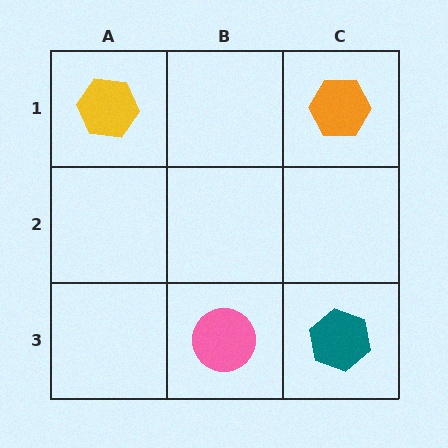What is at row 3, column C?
A teal hexagon.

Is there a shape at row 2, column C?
No, that cell is empty.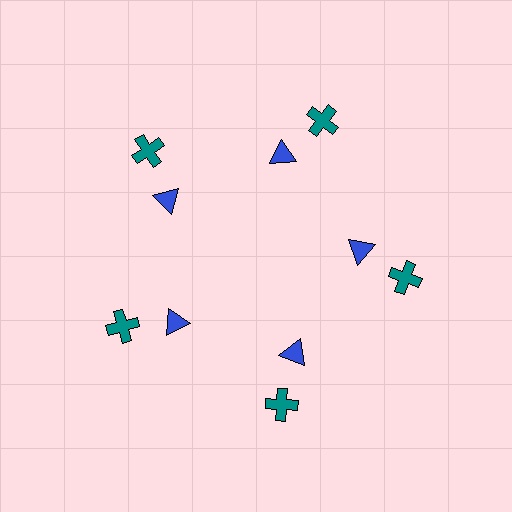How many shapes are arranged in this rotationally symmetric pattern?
There are 10 shapes, arranged in 5 groups of 2.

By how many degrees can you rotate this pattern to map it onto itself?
The pattern maps onto itself every 72 degrees of rotation.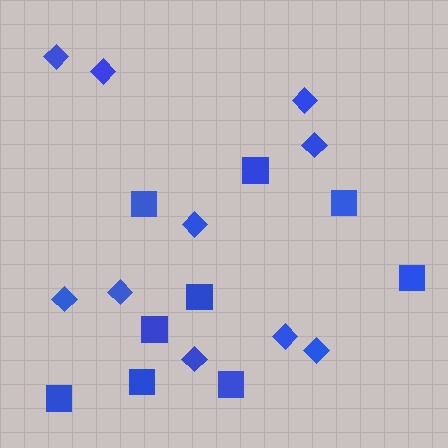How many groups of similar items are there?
There are 2 groups: one group of diamonds (10) and one group of squares (9).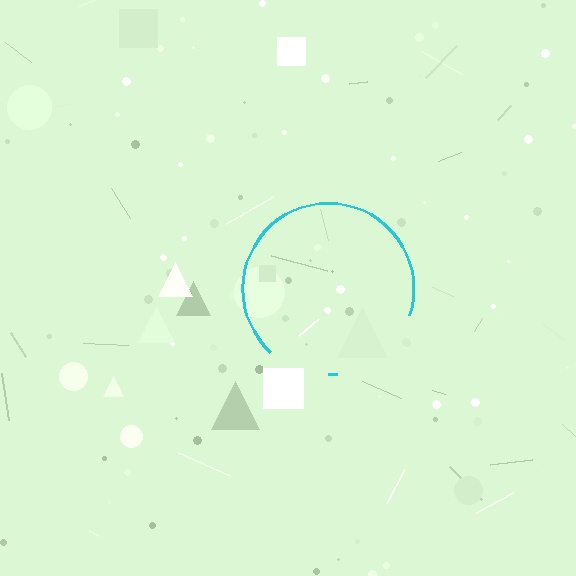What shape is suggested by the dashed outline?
The dashed outline suggests a circle.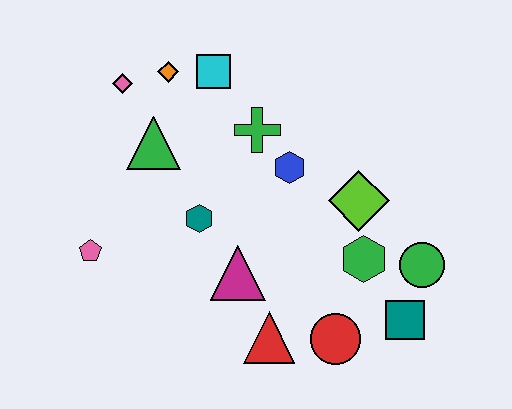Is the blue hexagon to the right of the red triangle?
Yes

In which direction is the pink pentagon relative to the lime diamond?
The pink pentagon is to the left of the lime diamond.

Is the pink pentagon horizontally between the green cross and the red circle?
No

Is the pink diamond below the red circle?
No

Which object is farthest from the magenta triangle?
The pink diamond is farthest from the magenta triangle.